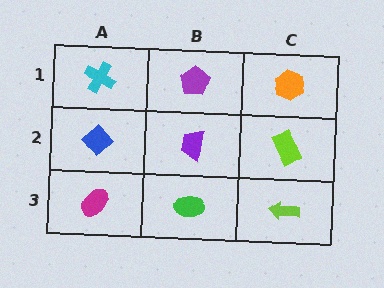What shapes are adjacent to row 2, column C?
An orange hexagon (row 1, column C), a lime arrow (row 3, column C), a purple trapezoid (row 2, column B).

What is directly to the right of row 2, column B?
A lime rectangle.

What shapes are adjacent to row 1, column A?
A blue diamond (row 2, column A), a purple pentagon (row 1, column B).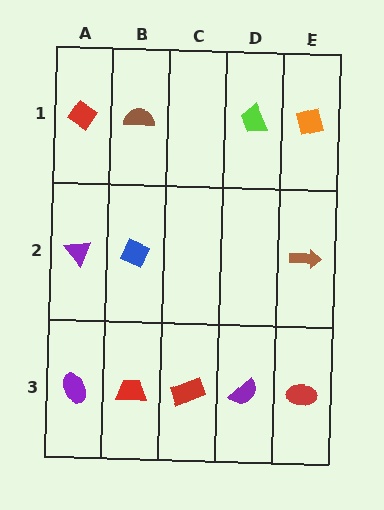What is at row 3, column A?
A purple ellipse.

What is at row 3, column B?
A red trapezoid.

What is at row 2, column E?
A brown arrow.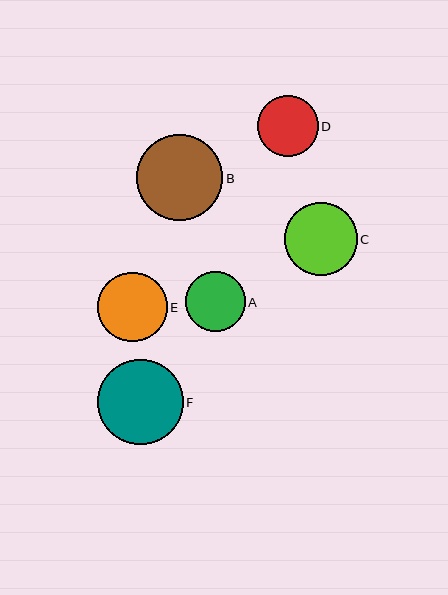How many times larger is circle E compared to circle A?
Circle E is approximately 1.2 times the size of circle A.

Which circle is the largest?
Circle B is the largest with a size of approximately 86 pixels.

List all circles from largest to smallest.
From largest to smallest: B, F, C, E, D, A.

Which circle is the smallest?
Circle A is the smallest with a size of approximately 60 pixels.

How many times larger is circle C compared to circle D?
Circle C is approximately 1.2 times the size of circle D.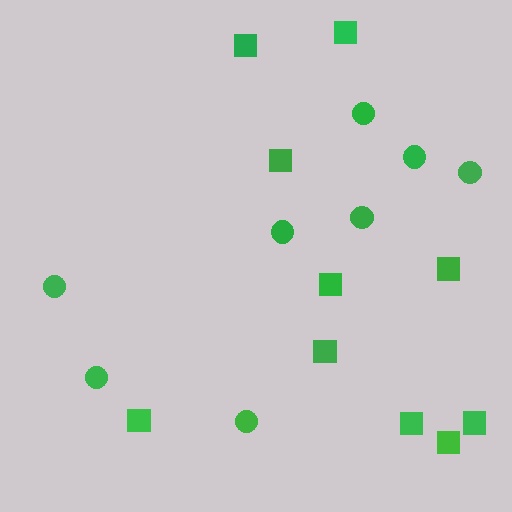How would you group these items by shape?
There are 2 groups: one group of squares (10) and one group of circles (8).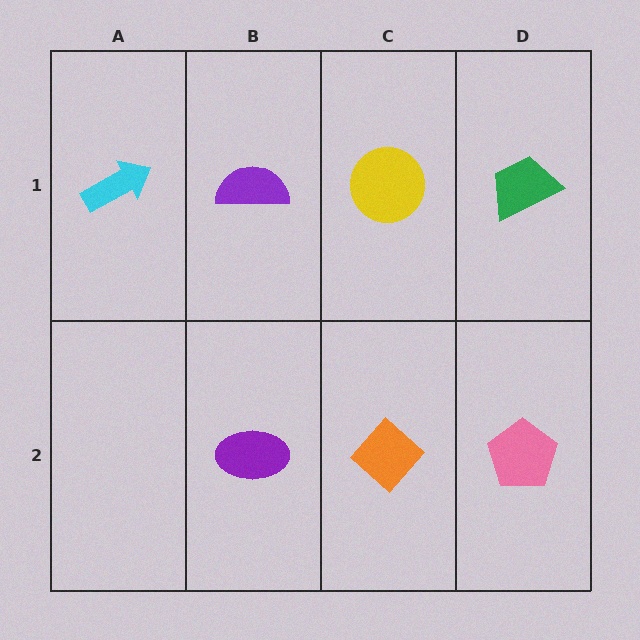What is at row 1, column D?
A green trapezoid.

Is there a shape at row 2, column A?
No, that cell is empty.